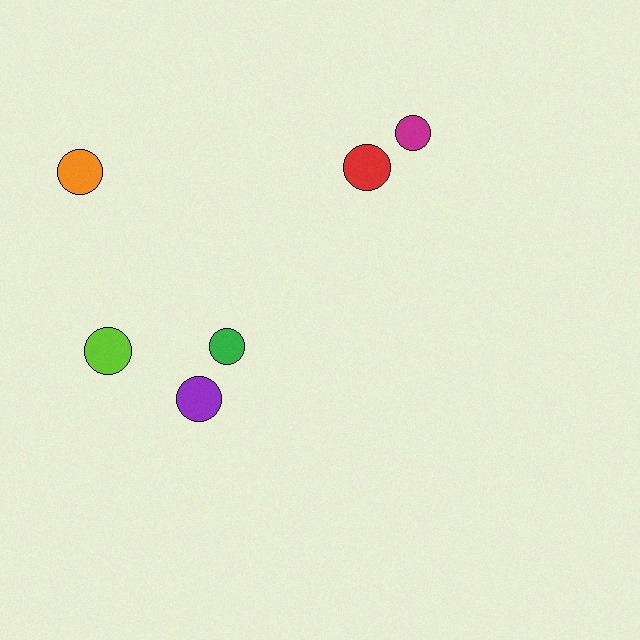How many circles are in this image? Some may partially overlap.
There are 6 circles.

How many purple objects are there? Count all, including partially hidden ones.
There is 1 purple object.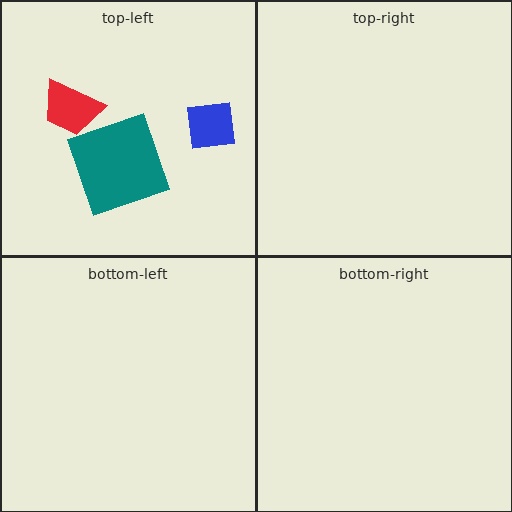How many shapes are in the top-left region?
3.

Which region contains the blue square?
The top-left region.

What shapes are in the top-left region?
The blue square, the teal square, the red trapezoid.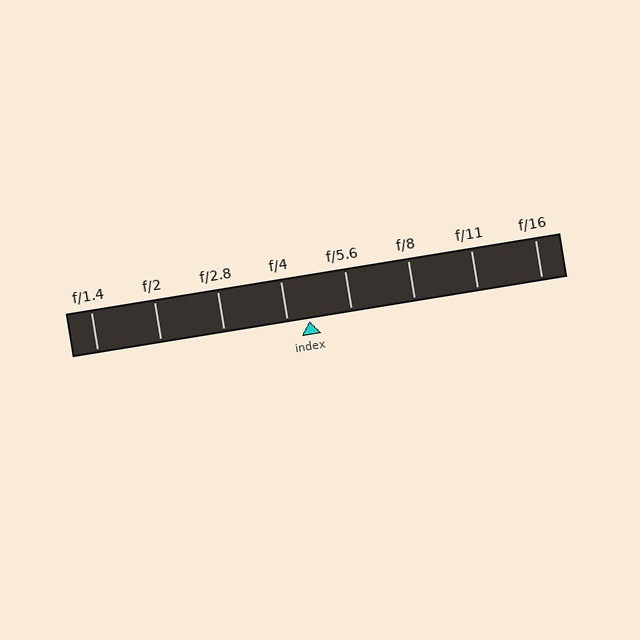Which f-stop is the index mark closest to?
The index mark is closest to f/4.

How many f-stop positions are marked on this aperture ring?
There are 8 f-stop positions marked.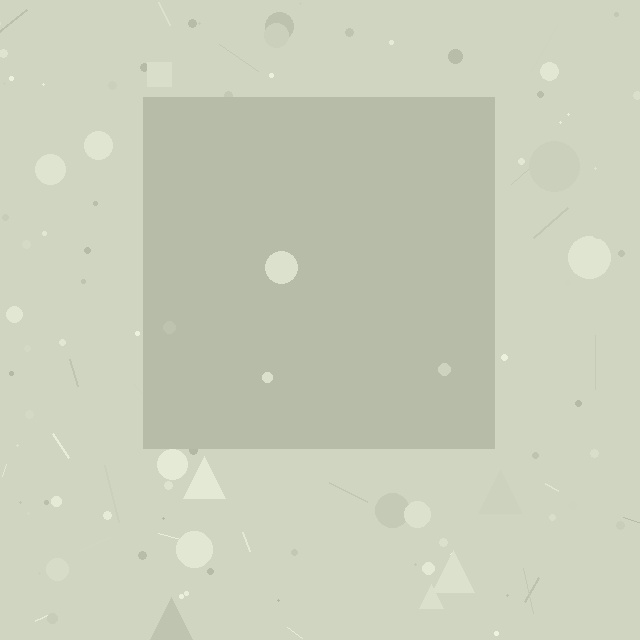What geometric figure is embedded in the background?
A square is embedded in the background.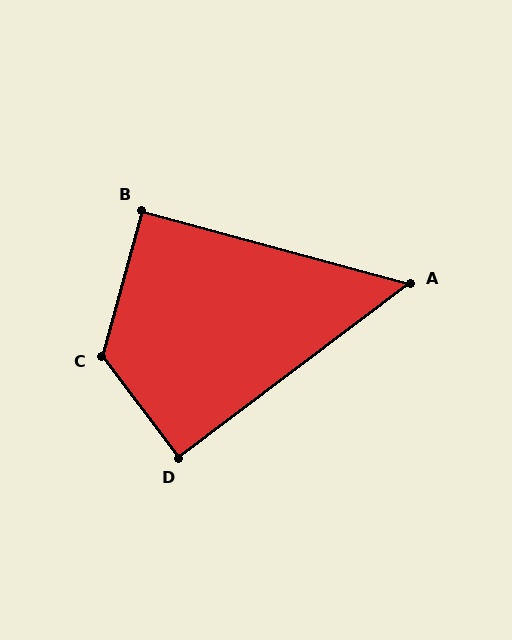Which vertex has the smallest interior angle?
A, at approximately 52 degrees.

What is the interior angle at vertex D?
Approximately 90 degrees (approximately right).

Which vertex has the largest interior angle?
C, at approximately 128 degrees.